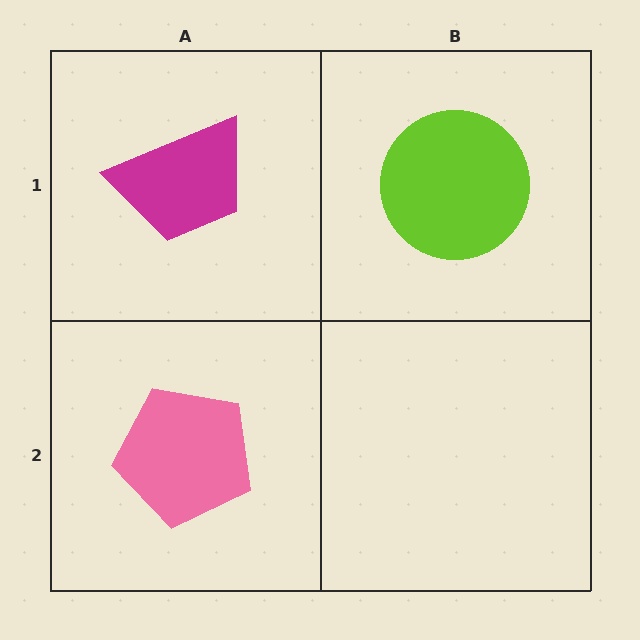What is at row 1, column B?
A lime circle.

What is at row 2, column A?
A pink pentagon.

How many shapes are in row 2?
1 shape.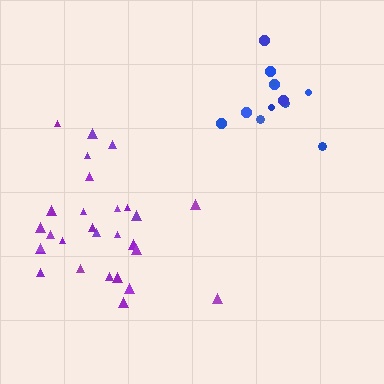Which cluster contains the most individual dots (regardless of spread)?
Purple (30).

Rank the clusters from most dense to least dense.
purple, blue.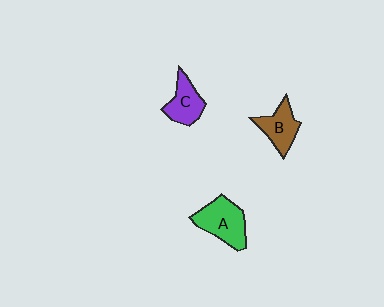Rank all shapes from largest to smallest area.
From largest to smallest: A (green), B (brown), C (purple).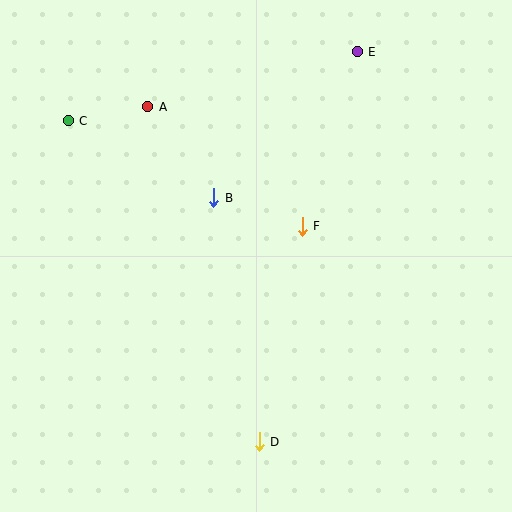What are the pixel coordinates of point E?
Point E is at (357, 52).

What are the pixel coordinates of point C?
Point C is at (68, 121).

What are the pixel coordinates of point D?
Point D is at (259, 442).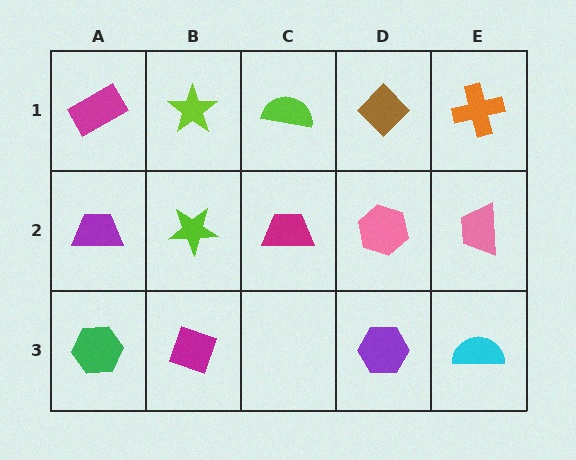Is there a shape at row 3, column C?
No, that cell is empty.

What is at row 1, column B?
A lime star.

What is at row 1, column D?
A brown diamond.